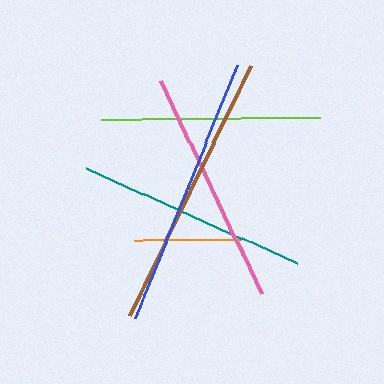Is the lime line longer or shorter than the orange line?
The lime line is longer than the orange line.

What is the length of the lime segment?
The lime segment is approximately 220 pixels long.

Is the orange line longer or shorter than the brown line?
The brown line is longer than the orange line.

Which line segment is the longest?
The brown line is the longest at approximately 276 pixels.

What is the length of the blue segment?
The blue segment is approximately 272 pixels long.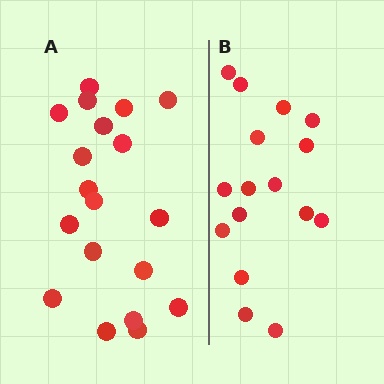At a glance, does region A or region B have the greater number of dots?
Region A (the left region) has more dots.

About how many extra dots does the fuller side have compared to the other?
Region A has just a few more — roughly 2 or 3 more dots than region B.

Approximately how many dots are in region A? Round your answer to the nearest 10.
About 20 dots. (The exact count is 19, which rounds to 20.)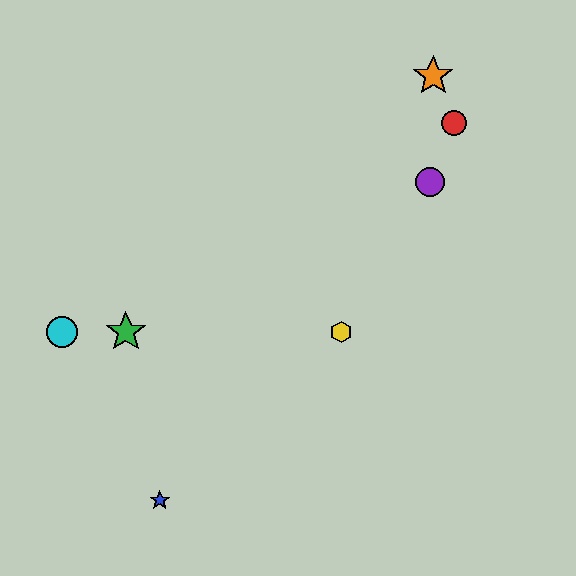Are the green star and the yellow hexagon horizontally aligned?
Yes, both are at y≈332.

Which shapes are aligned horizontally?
The green star, the yellow hexagon, the cyan circle are aligned horizontally.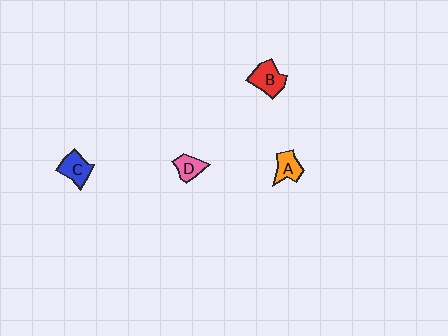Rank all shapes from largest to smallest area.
From largest to smallest: B (red), C (blue), A (orange), D (pink).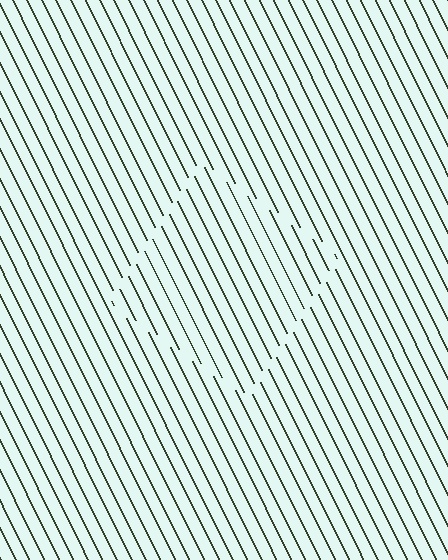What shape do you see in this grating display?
An illusory square. The interior of the shape contains the same grating, shifted by half a period — the contour is defined by the phase discontinuity where line-ends from the inner and outer gratings abut.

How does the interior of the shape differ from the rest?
The interior of the shape contains the same grating, shifted by half a period — the contour is defined by the phase discontinuity where line-ends from the inner and outer gratings abut.